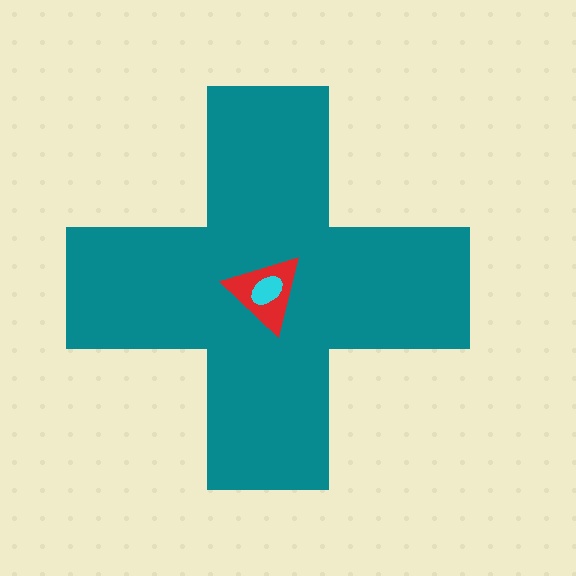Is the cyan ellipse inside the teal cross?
Yes.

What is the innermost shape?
The cyan ellipse.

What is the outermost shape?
The teal cross.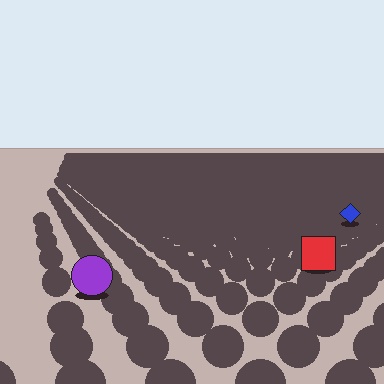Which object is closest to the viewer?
The purple circle is closest. The texture marks near it are larger and more spread out.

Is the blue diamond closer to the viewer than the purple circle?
No. The purple circle is closer — you can tell from the texture gradient: the ground texture is coarser near it.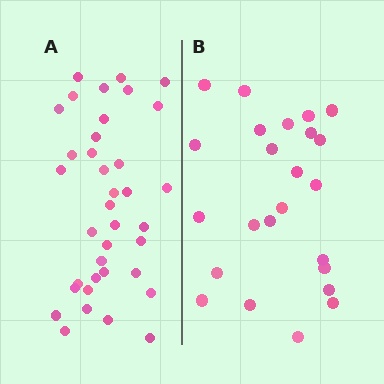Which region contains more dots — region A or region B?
Region A (the left region) has more dots.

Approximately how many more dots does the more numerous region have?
Region A has approximately 15 more dots than region B.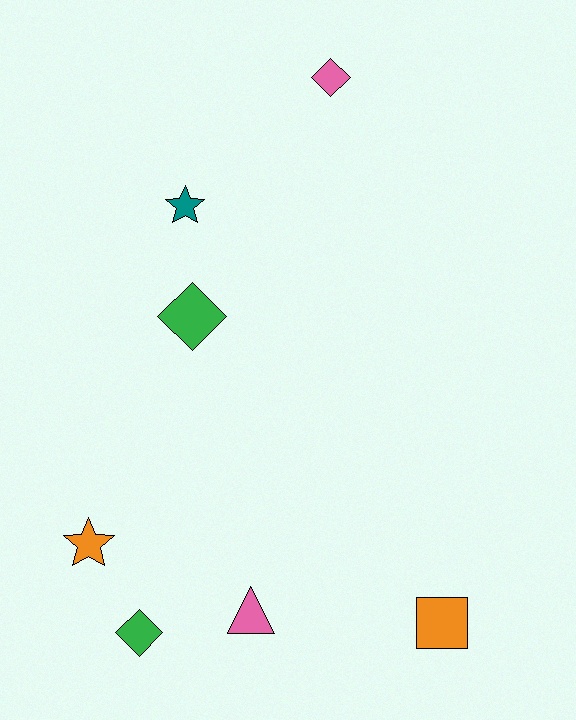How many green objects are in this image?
There are 2 green objects.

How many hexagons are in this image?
There are no hexagons.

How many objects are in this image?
There are 7 objects.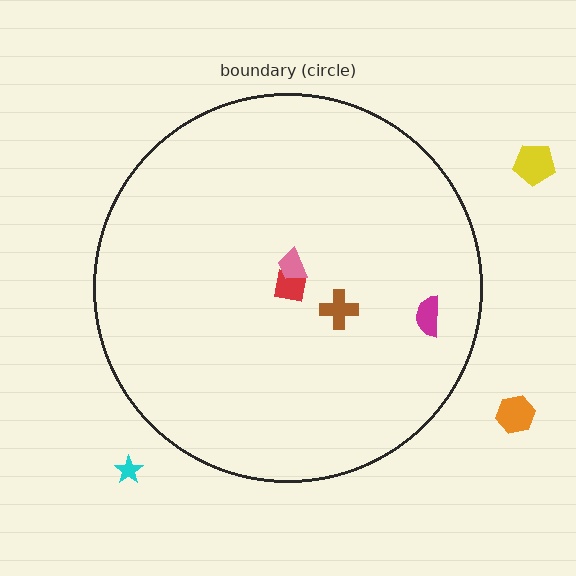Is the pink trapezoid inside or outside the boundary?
Inside.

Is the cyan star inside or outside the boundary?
Outside.